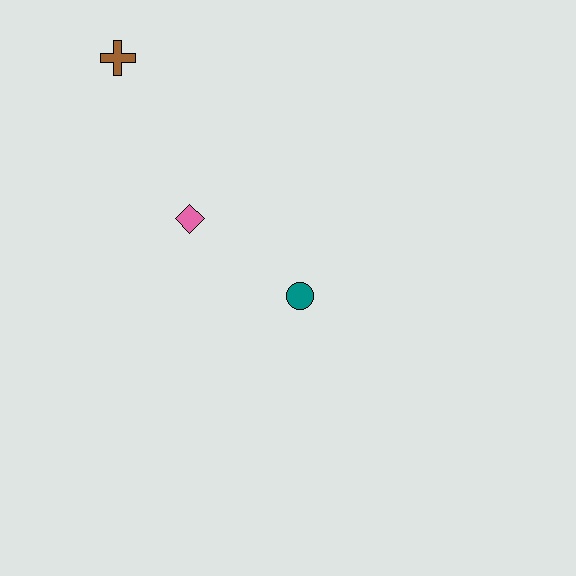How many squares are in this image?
There are no squares.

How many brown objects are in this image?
There is 1 brown object.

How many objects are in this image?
There are 3 objects.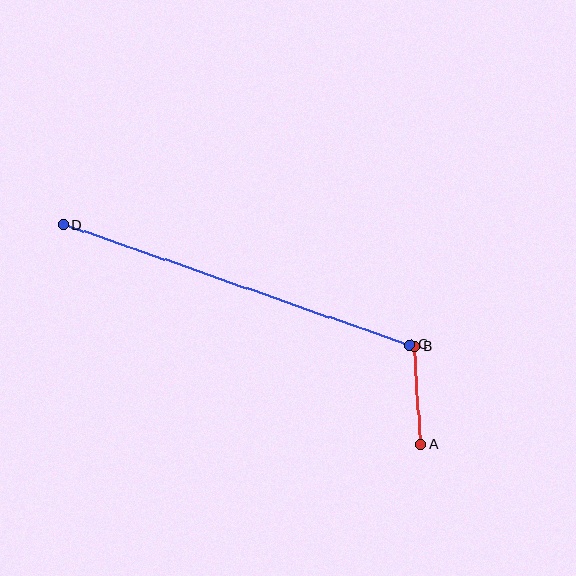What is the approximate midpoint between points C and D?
The midpoint is at approximately (236, 285) pixels.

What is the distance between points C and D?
The distance is approximately 367 pixels.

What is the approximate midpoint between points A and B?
The midpoint is at approximately (418, 396) pixels.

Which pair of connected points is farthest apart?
Points C and D are farthest apart.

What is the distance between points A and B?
The distance is approximately 98 pixels.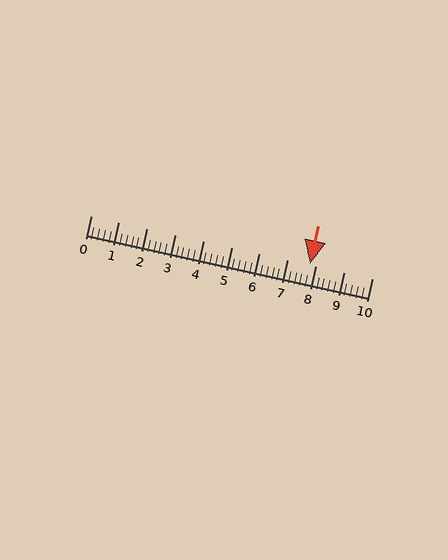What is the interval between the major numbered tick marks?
The major tick marks are spaced 1 units apart.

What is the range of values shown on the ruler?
The ruler shows values from 0 to 10.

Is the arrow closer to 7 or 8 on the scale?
The arrow is closer to 8.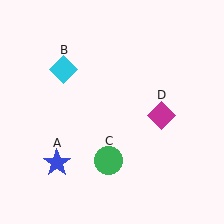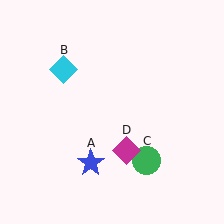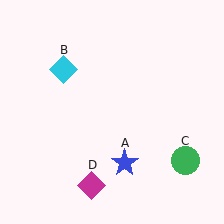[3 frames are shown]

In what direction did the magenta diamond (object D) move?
The magenta diamond (object D) moved down and to the left.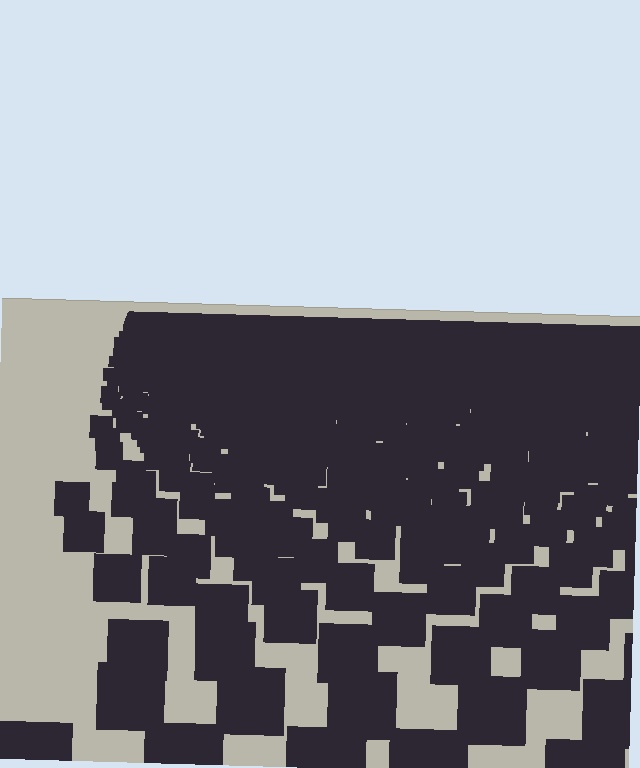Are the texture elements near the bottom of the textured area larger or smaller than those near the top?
Larger. Near the bottom, elements are closer to the viewer and appear at a bigger on-screen size.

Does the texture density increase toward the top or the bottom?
Density increases toward the top.